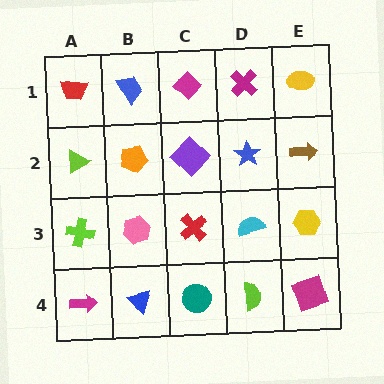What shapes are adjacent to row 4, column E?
A yellow hexagon (row 3, column E), a lime semicircle (row 4, column D).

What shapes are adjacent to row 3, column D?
A blue star (row 2, column D), a lime semicircle (row 4, column D), a red cross (row 3, column C), a yellow hexagon (row 3, column E).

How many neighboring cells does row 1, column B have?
3.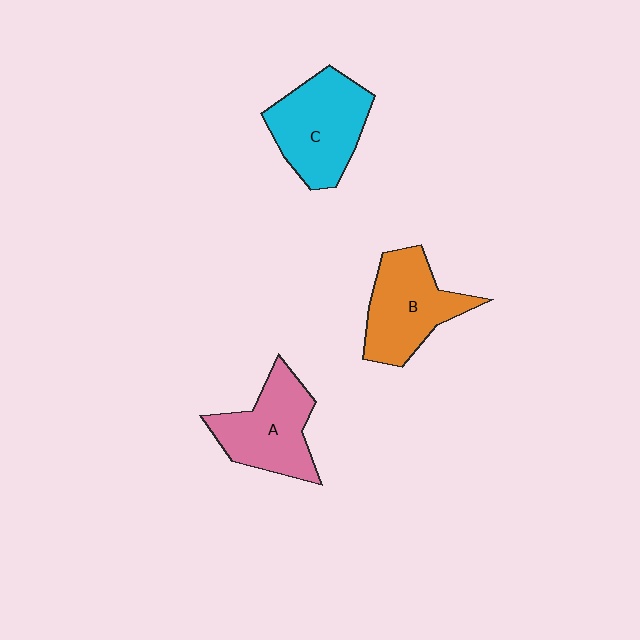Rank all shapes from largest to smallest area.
From largest to smallest: C (cyan), B (orange), A (pink).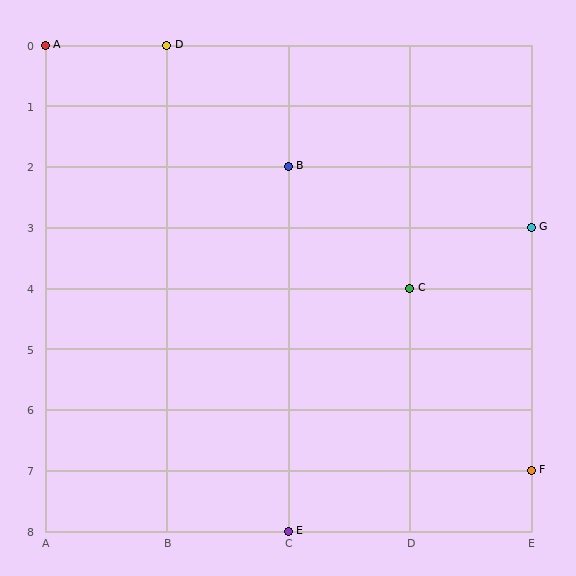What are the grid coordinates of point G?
Point G is at grid coordinates (E, 3).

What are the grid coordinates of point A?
Point A is at grid coordinates (A, 0).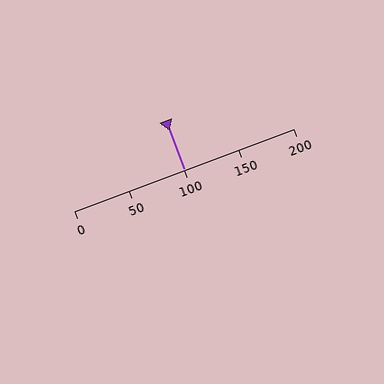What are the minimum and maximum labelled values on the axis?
The axis runs from 0 to 200.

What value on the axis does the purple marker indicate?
The marker indicates approximately 100.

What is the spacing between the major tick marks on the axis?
The major ticks are spaced 50 apart.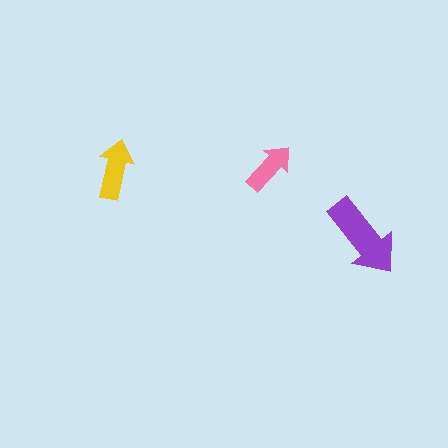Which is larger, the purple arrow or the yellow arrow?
The purple one.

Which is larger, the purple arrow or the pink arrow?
The purple one.